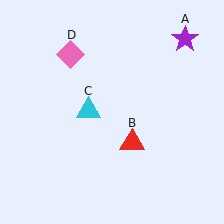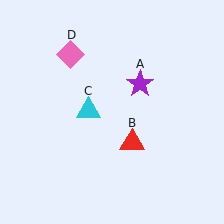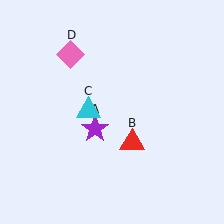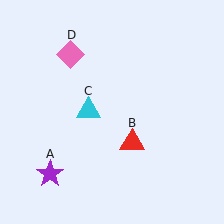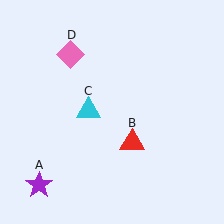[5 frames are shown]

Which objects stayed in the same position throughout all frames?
Red triangle (object B) and cyan triangle (object C) and pink diamond (object D) remained stationary.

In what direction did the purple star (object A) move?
The purple star (object A) moved down and to the left.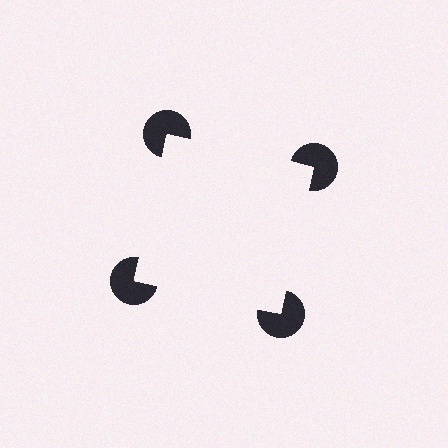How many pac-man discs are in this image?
There are 4 — one at each vertex of the illusory square.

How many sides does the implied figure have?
4 sides.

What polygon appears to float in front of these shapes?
An illusory square — its edges are inferred from the aligned wedge cuts in the pac-man discs, not physically drawn.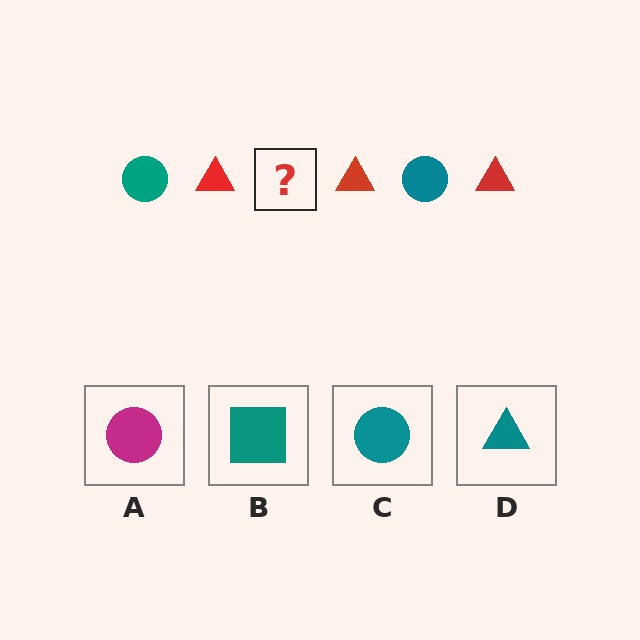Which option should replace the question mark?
Option C.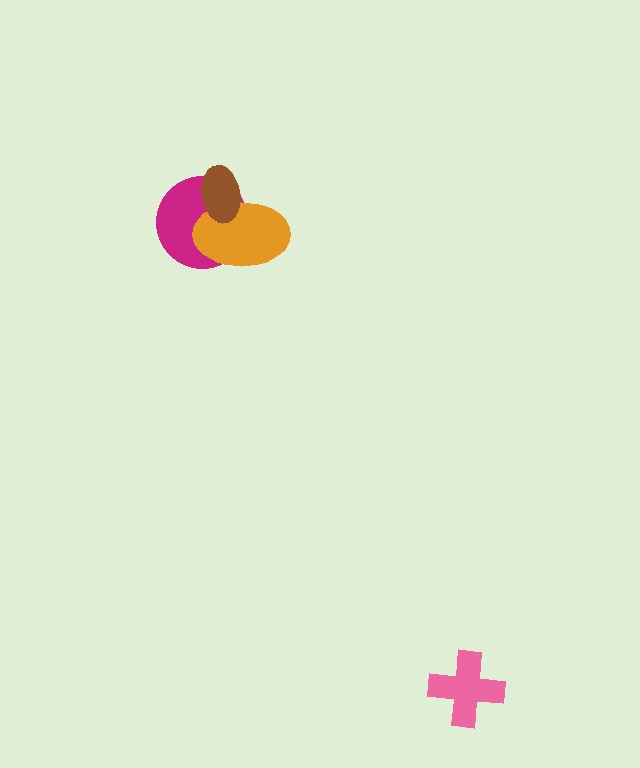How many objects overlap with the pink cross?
0 objects overlap with the pink cross.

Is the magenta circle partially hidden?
Yes, it is partially covered by another shape.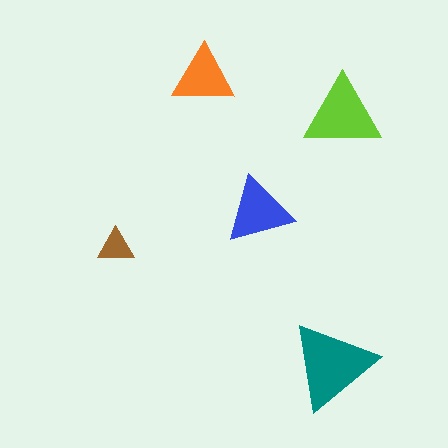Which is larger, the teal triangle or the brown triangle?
The teal one.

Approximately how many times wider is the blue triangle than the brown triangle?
About 2 times wider.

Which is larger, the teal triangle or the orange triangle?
The teal one.